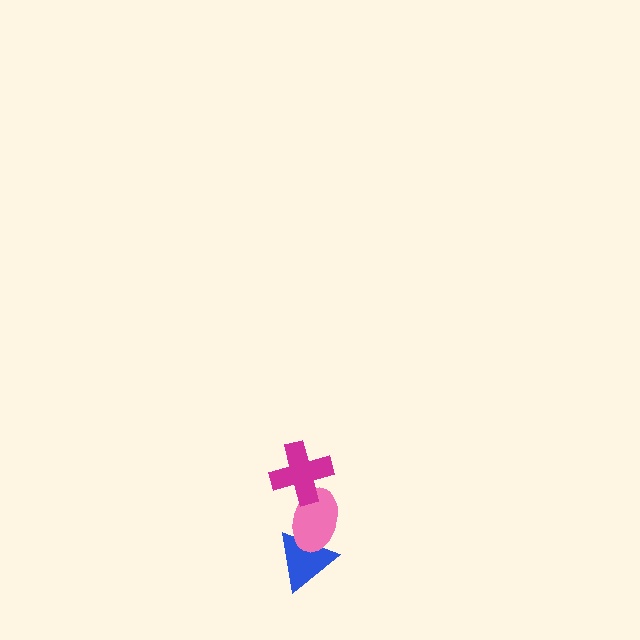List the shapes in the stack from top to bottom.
From top to bottom: the magenta cross, the pink ellipse, the blue triangle.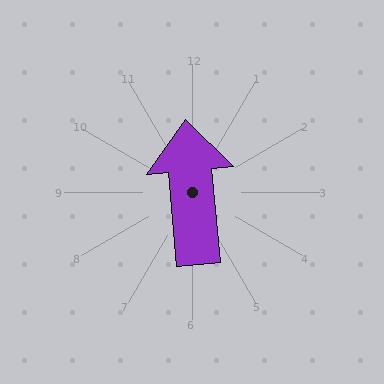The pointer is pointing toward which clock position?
Roughly 12 o'clock.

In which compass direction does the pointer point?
North.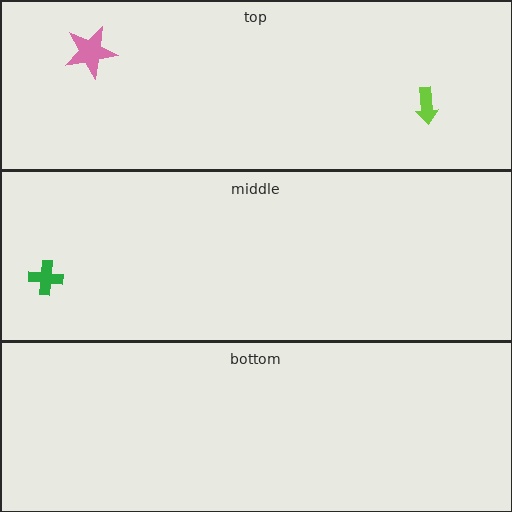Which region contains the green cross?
The middle region.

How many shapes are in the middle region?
1.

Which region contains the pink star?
The top region.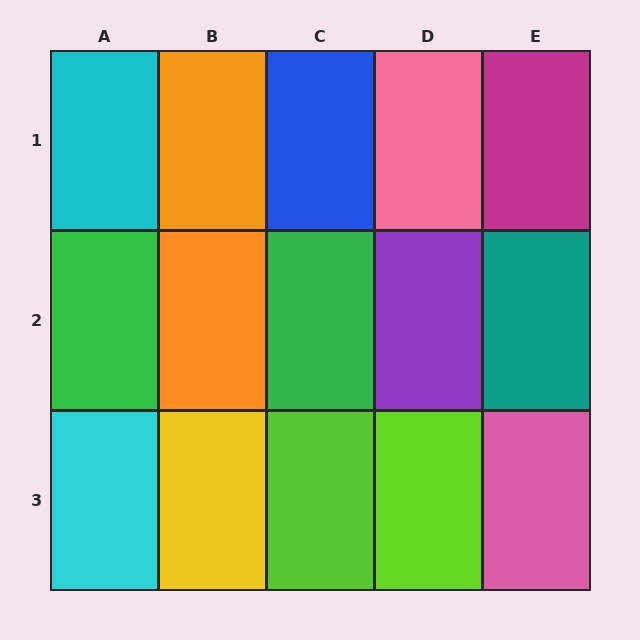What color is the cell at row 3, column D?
Lime.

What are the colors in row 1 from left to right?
Cyan, orange, blue, pink, magenta.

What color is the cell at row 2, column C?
Green.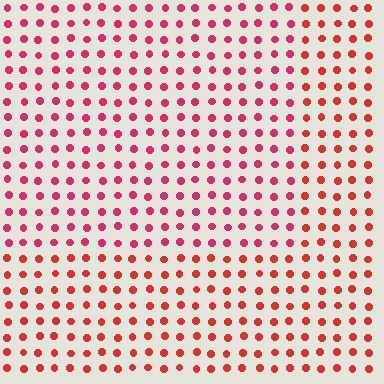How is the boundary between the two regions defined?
The boundary is defined purely by a slight shift in hue (about 25 degrees). Spacing, size, and orientation are identical on both sides.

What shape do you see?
I see a rectangle.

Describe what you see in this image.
The image is filled with small red elements in a uniform arrangement. A rectangle-shaped region is visible where the elements are tinted to a slightly different hue, forming a subtle color boundary.